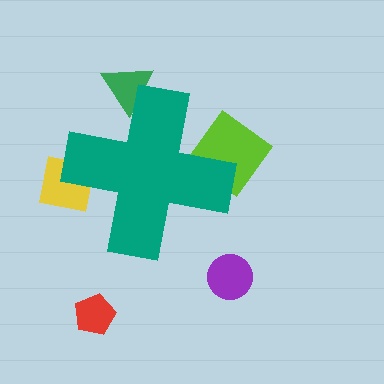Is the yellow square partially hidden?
Yes, the yellow square is partially hidden behind the teal cross.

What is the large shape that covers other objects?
A teal cross.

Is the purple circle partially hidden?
No, the purple circle is fully visible.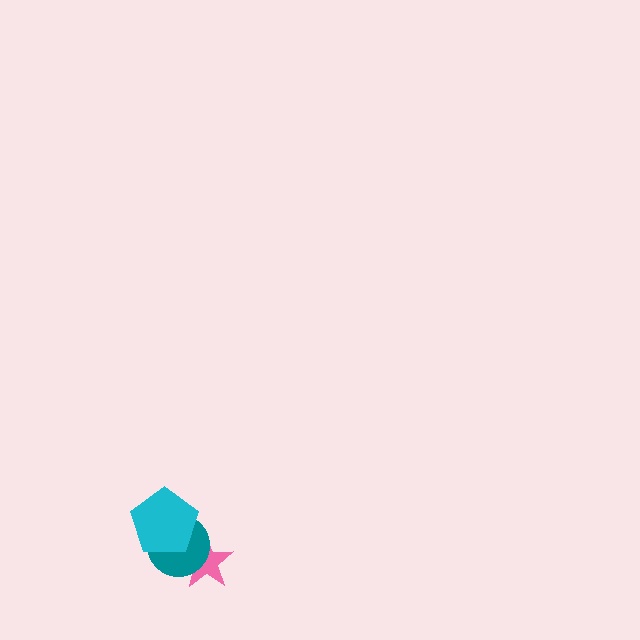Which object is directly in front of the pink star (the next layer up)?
The teal circle is directly in front of the pink star.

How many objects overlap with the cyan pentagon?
2 objects overlap with the cyan pentagon.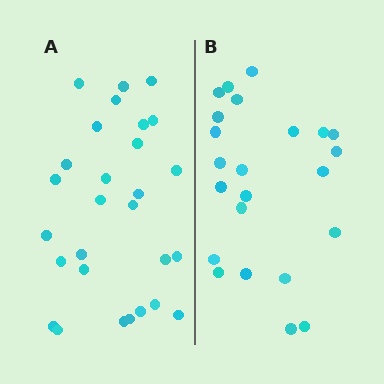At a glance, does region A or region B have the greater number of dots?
Region A (the left region) has more dots.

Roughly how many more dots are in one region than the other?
Region A has about 5 more dots than region B.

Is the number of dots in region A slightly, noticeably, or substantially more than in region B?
Region A has only slightly more — the two regions are fairly close. The ratio is roughly 1.2 to 1.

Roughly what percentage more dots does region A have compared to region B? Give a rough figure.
About 20% more.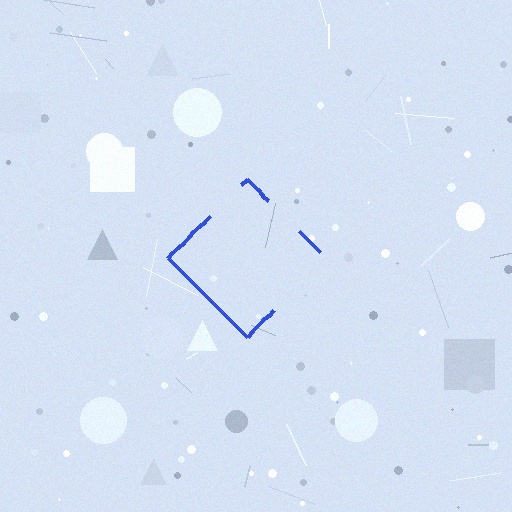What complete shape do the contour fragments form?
The contour fragments form a diamond.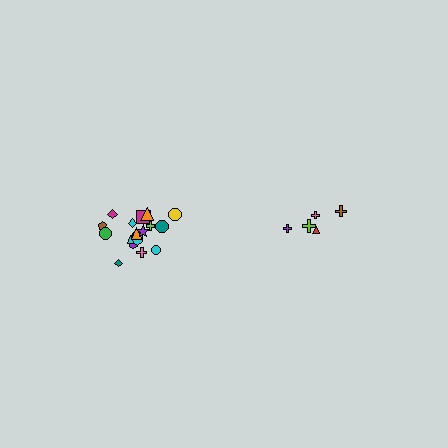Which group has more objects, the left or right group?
The left group.